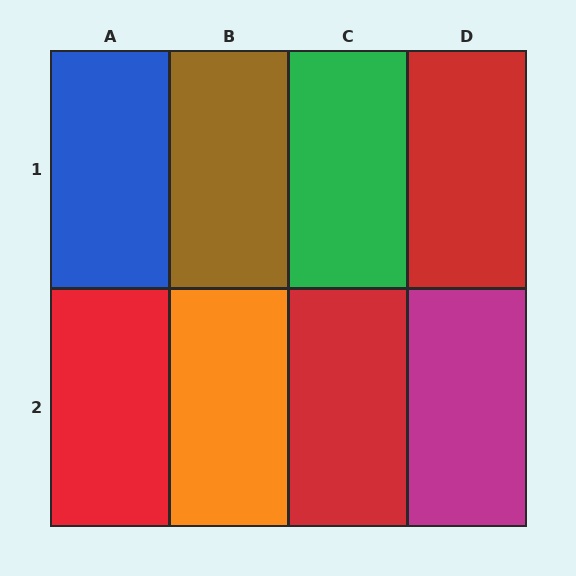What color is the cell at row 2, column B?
Orange.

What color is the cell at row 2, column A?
Red.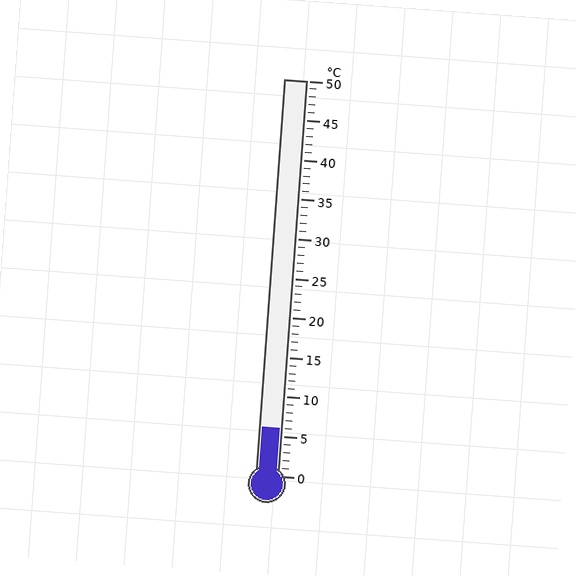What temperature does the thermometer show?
The thermometer shows approximately 6°C.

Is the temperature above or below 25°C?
The temperature is below 25°C.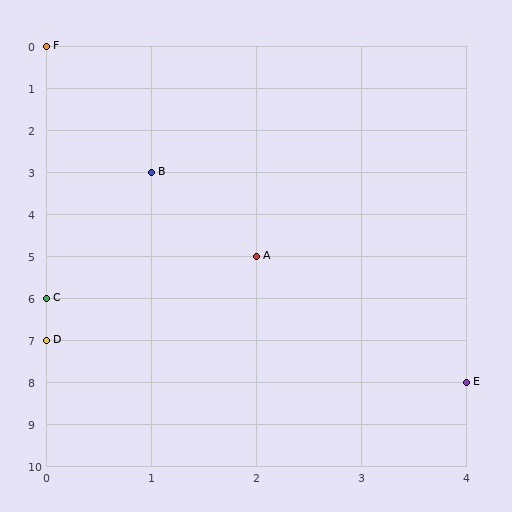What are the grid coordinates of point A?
Point A is at grid coordinates (2, 5).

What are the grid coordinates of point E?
Point E is at grid coordinates (4, 8).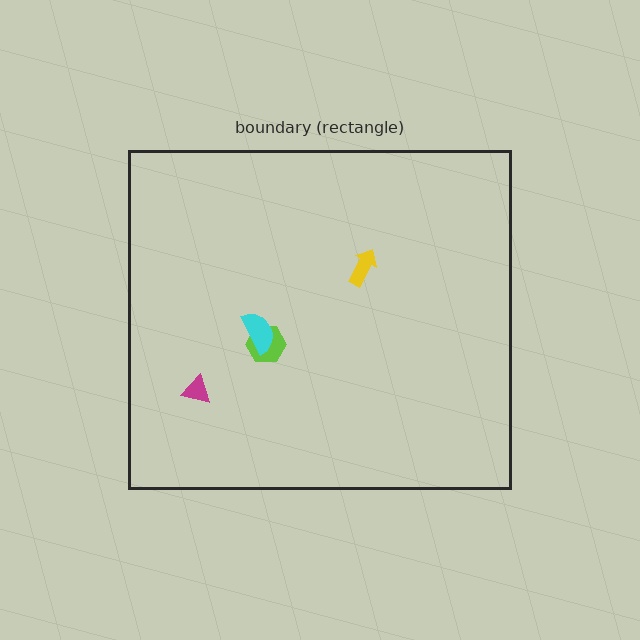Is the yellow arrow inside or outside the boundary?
Inside.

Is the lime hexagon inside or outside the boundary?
Inside.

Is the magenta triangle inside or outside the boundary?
Inside.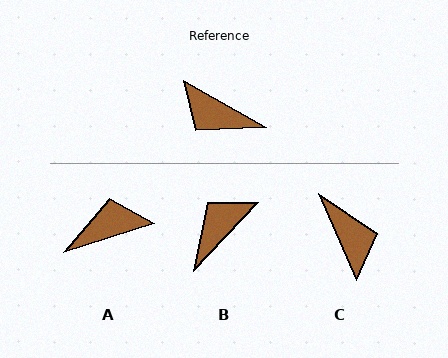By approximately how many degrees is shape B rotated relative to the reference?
Approximately 104 degrees clockwise.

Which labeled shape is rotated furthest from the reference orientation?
C, about 143 degrees away.